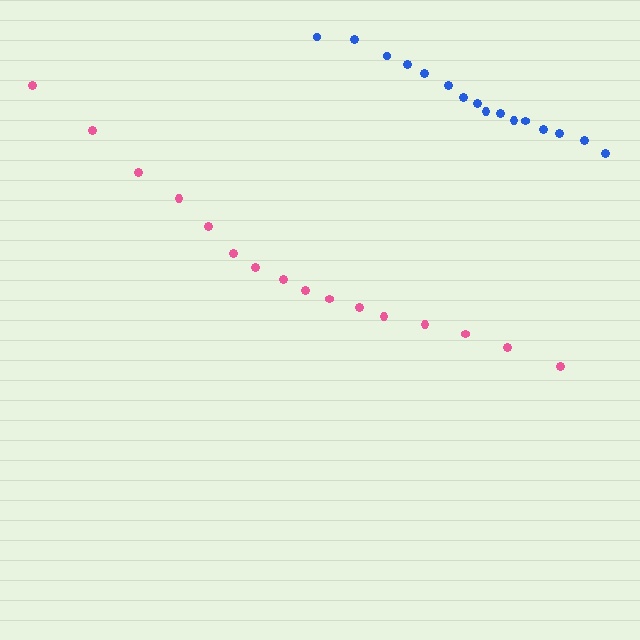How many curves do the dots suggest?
There are 2 distinct paths.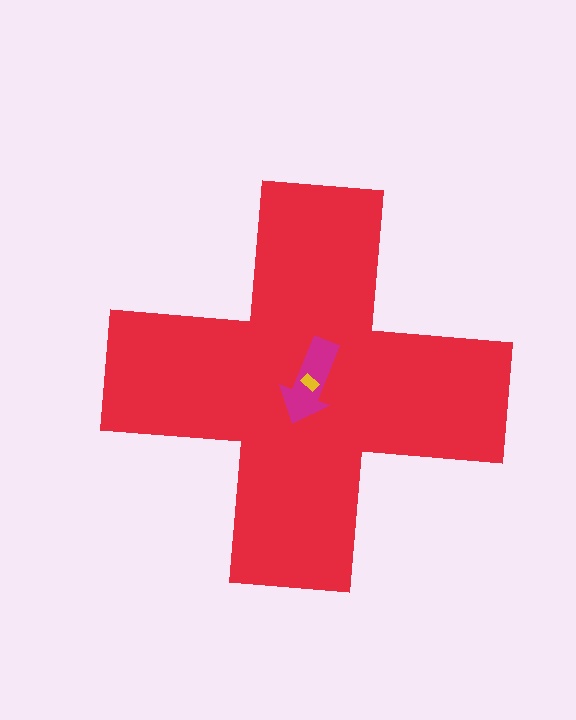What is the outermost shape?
The red cross.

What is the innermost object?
The yellow rectangle.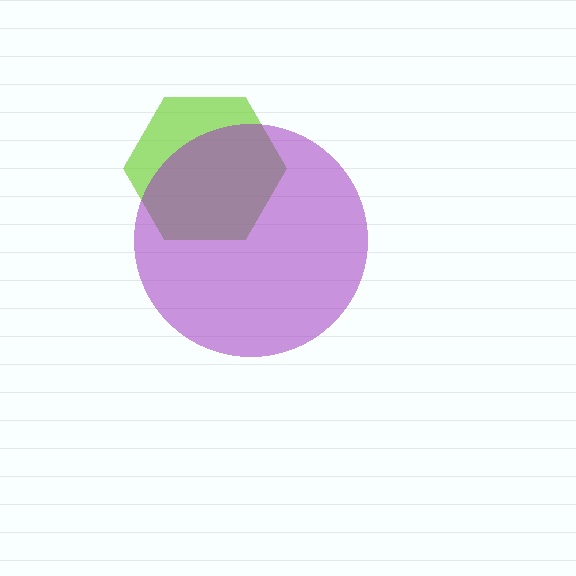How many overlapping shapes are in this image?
There are 2 overlapping shapes in the image.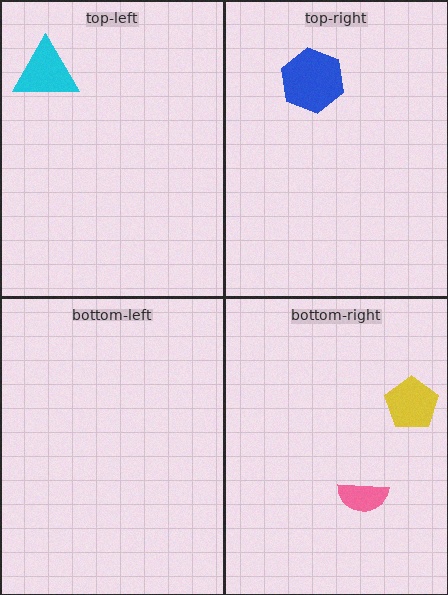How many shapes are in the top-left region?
1.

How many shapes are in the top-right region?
1.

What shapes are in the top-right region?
The blue hexagon.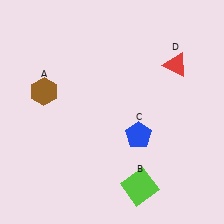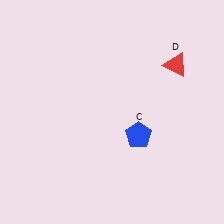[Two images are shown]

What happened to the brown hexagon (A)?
The brown hexagon (A) was removed in Image 2. It was in the top-left area of Image 1.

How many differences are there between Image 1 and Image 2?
There are 2 differences between the two images.